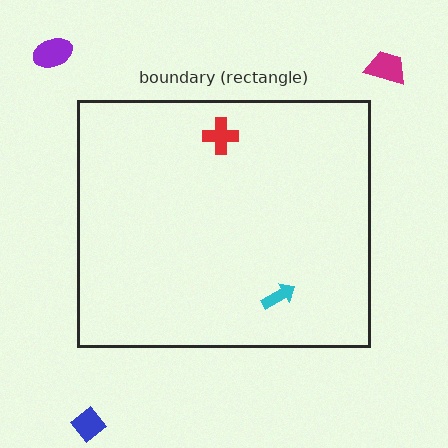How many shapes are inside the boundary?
2 inside, 3 outside.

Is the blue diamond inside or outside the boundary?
Outside.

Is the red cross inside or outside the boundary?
Inside.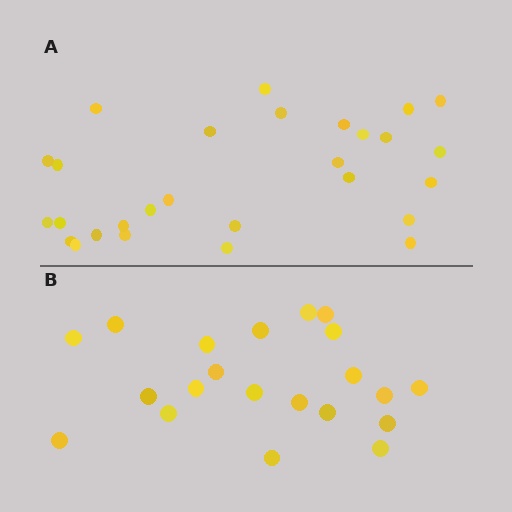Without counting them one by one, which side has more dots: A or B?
Region A (the top region) has more dots.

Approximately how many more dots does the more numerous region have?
Region A has roughly 8 or so more dots than region B.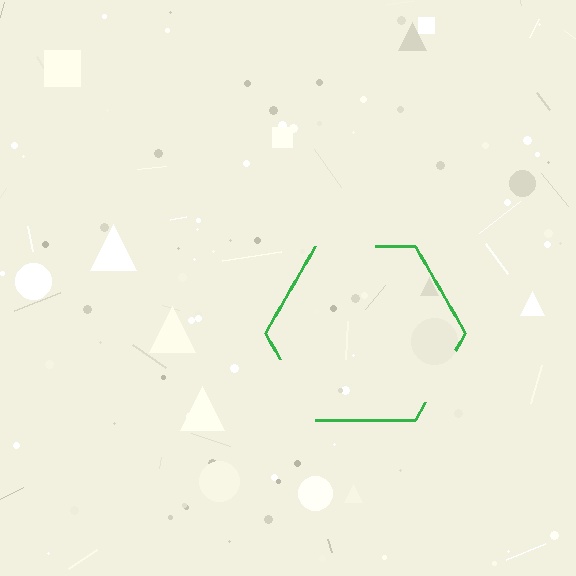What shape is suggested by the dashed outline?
The dashed outline suggests a hexagon.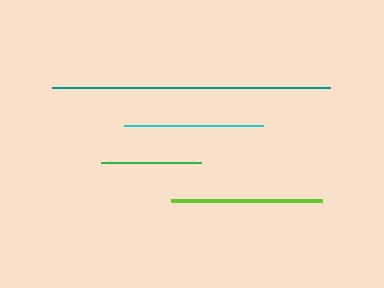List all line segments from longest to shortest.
From longest to shortest: teal, lime, cyan, green.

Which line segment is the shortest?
The green line is the shortest at approximately 101 pixels.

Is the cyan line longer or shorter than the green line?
The cyan line is longer than the green line.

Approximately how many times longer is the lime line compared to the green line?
The lime line is approximately 1.5 times the length of the green line.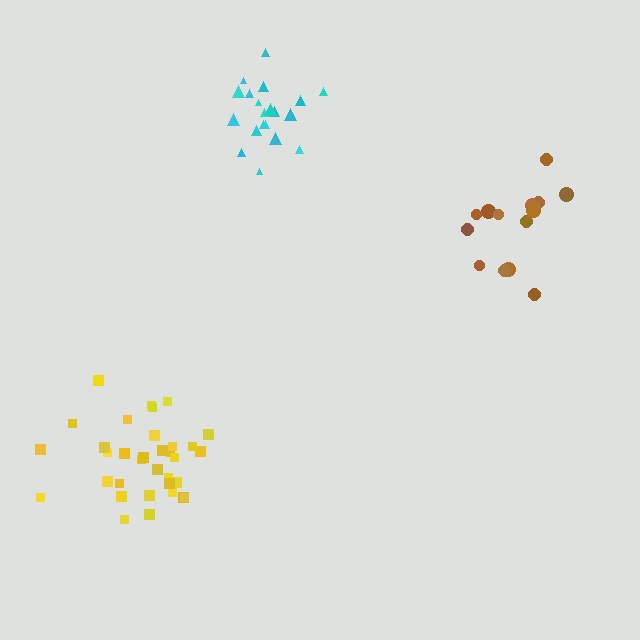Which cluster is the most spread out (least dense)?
Brown.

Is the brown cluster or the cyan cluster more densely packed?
Cyan.